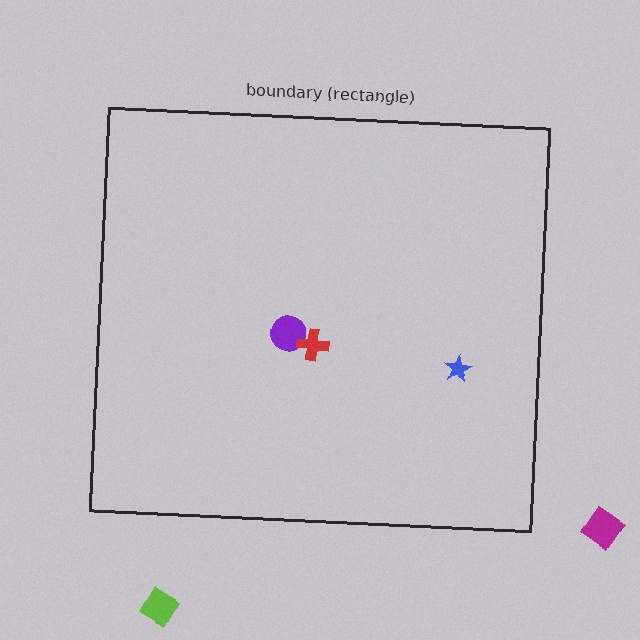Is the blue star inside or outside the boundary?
Inside.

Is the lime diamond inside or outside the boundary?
Outside.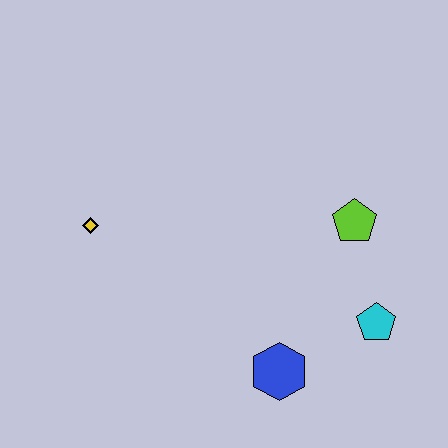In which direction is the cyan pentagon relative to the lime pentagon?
The cyan pentagon is below the lime pentagon.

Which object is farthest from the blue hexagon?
The yellow diamond is farthest from the blue hexagon.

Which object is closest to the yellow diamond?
The blue hexagon is closest to the yellow diamond.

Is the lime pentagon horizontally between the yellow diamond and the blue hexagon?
No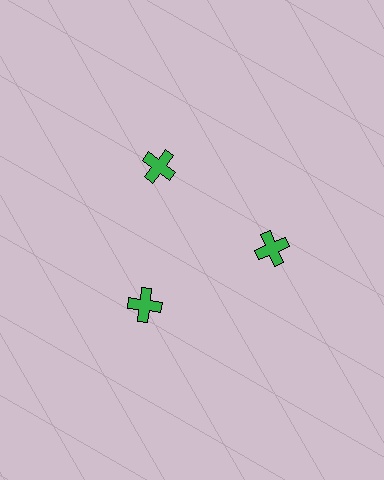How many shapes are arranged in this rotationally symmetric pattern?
There are 3 shapes, arranged in 3 groups of 1.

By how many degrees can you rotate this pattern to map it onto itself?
The pattern maps onto itself every 120 degrees of rotation.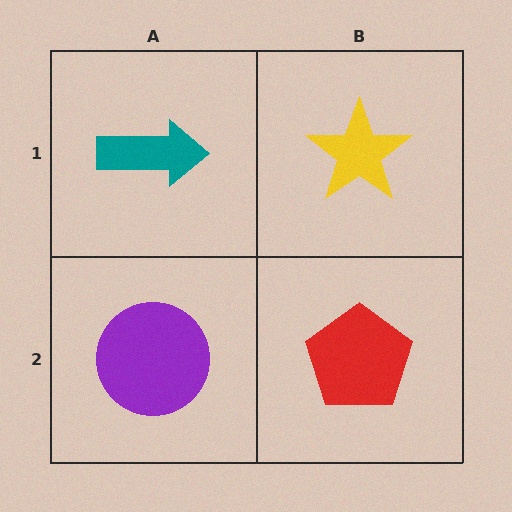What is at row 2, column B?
A red pentagon.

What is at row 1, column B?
A yellow star.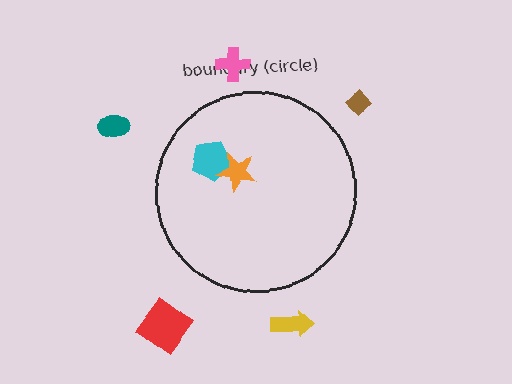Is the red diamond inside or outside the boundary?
Outside.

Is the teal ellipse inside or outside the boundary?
Outside.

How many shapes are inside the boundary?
2 inside, 5 outside.